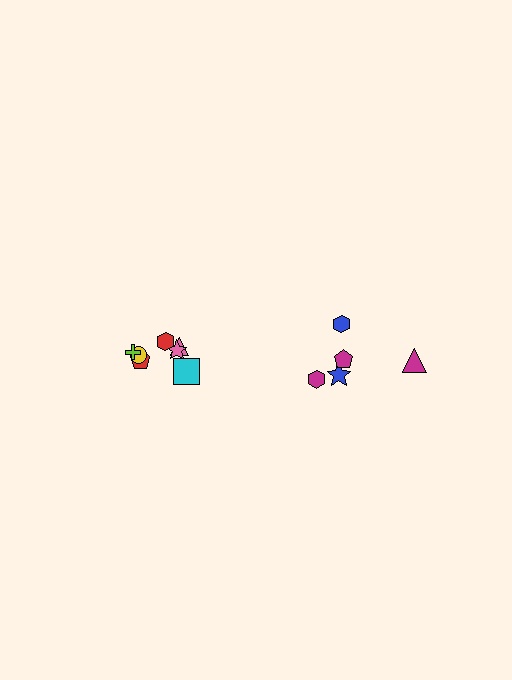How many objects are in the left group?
There are 7 objects.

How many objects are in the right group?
There are 5 objects.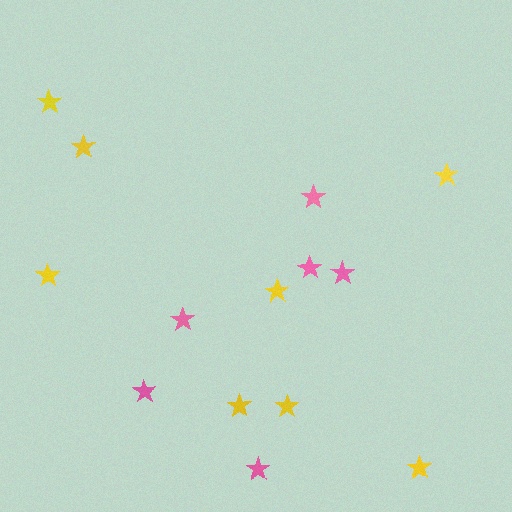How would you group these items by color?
There are 2 groups: one group of yellow stars (8) and one group of pink stars (6).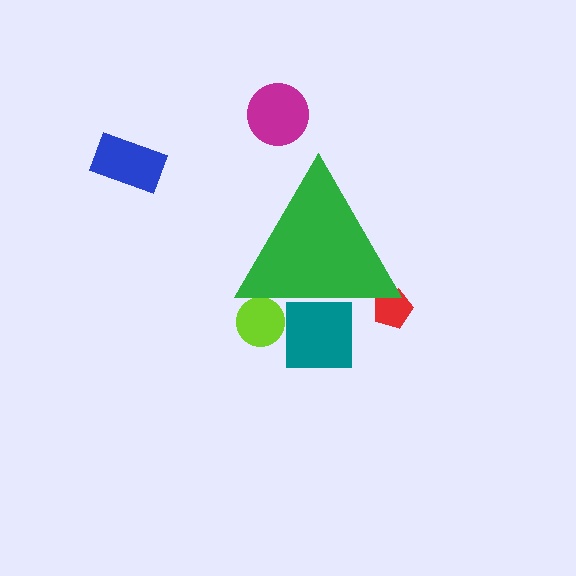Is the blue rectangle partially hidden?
No, the blue rectangle is fully visible.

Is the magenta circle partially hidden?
No, the magenta circle is fully visible.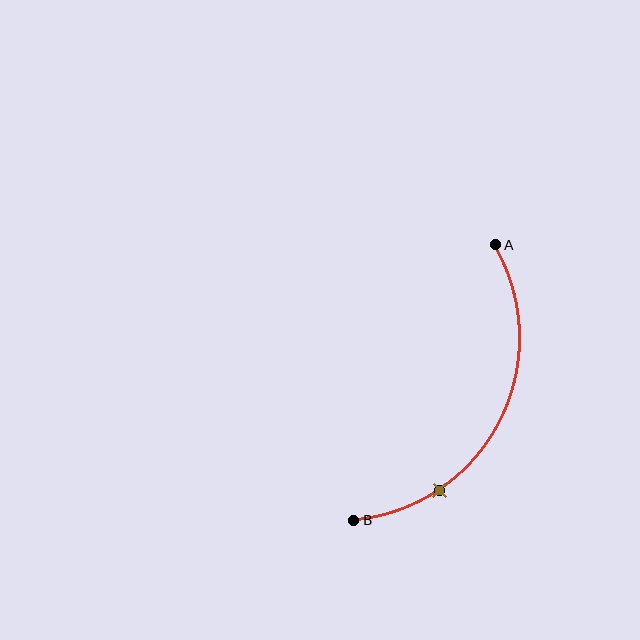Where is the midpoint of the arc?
The arc midpoint is the point on the curve farthest from the straight line joining A and B. It sits to the right of that line.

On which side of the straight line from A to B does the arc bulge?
The arc bulges to the right of the straight line connecting A and B.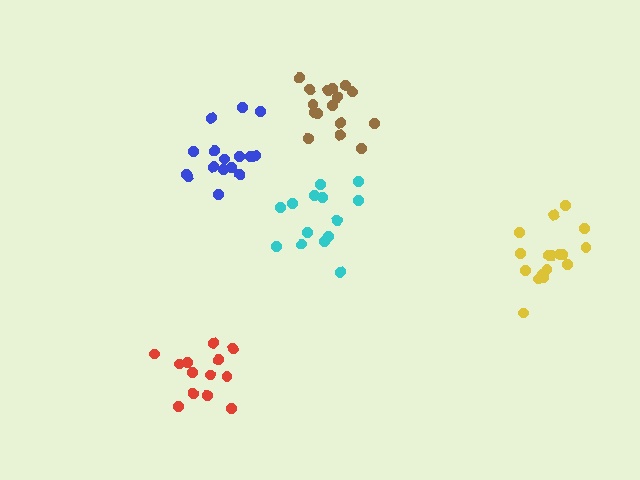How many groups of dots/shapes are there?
There are 5 groups.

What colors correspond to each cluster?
The clusters are colored: red, brown, blue, cyan, yellow.